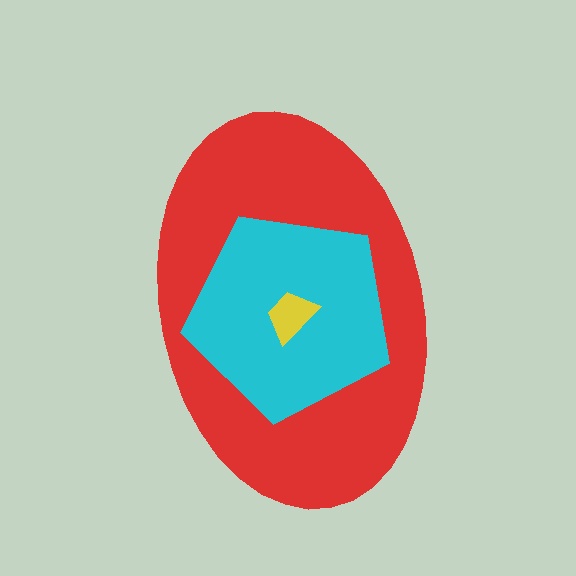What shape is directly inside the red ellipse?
The cyan pentagon.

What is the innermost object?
The yellow trapezoid.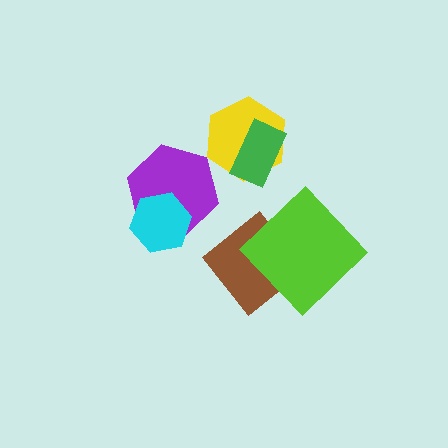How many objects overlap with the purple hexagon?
1 object overlaps with the purple hexagon.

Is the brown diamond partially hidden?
Yes, it is partially covered by another shape.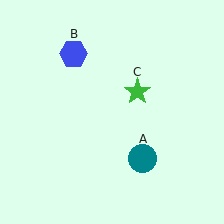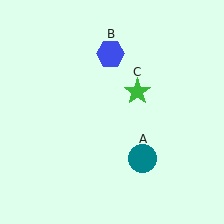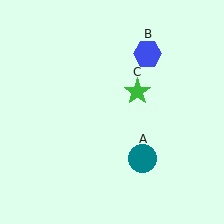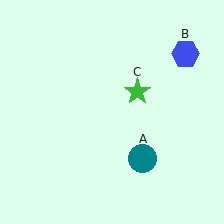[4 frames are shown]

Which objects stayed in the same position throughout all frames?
Teal circle (object A) and green star (object C) remained stationary.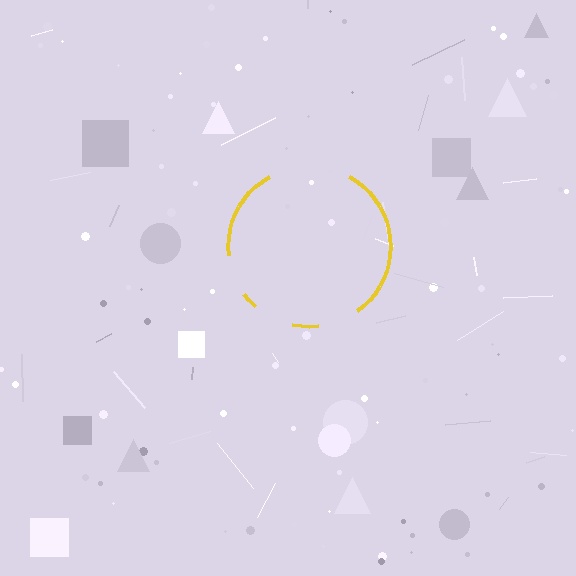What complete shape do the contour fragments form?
The contour fragments form a circle.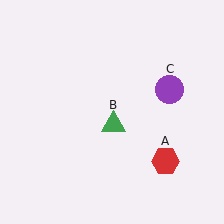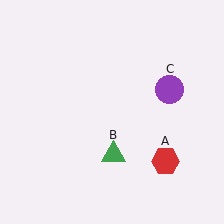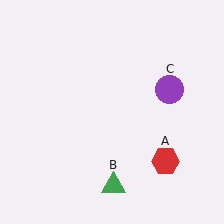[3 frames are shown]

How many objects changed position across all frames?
1 object changed position: green triangle (object B).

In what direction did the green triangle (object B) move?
The green triangle (object B) moved down.